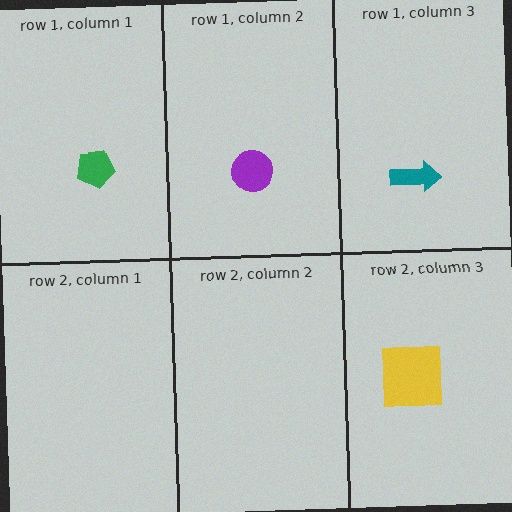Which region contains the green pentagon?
The row 1, column 1 region.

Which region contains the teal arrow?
The row 1, column 3 region.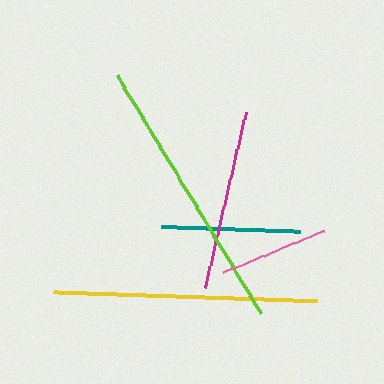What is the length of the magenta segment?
The magenta segment is approximately 181 pixels long.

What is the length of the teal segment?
The teal segment is approximately 140 pixels long.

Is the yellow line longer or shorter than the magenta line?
The yellow line is longer than the magenta line.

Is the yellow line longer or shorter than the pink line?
The yellow line is longer than the pink line.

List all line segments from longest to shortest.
From longest to shortest: lime, yellow, magenta, teal, pink.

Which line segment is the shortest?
The pink line is the shortest at approximately 108 pixels.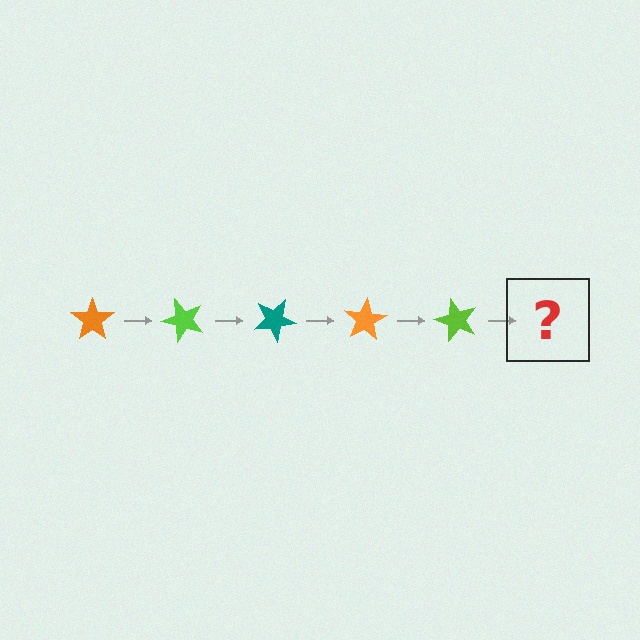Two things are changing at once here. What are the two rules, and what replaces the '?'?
The two rules are that it rotates 50 degrees each step and the color cycles through orange, lime, and teal. The '?' should be a teal star, rotated 250 degrees from the start.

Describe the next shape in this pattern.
It should be a teal star, rotated 250 degrees from the start.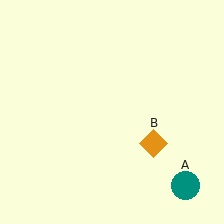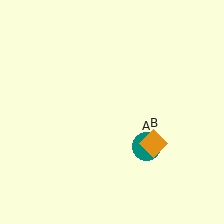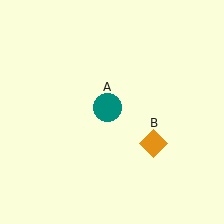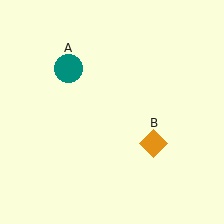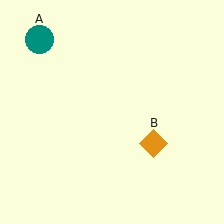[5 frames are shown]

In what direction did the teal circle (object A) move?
The teal circle (object A) moved up and to the left.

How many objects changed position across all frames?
1 object changed position: teal circle (object A).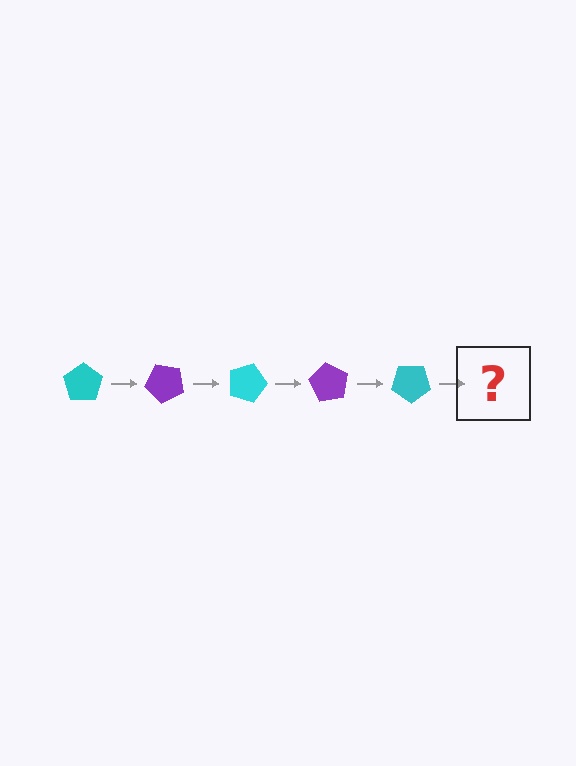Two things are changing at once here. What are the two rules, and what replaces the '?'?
The two rules are that it rotates 45 degrees each step and the color cycles through cyan and purple. The '?' should be a purple pentagon, rotated 225 degrees from the start.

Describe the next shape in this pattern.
It should be a purple pentagon, rotated 225 degrees from the start.